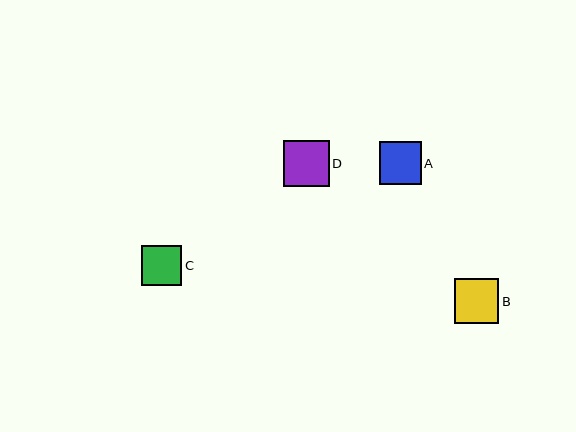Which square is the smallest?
Square C is the smallest with a size of approximately 40 pixels.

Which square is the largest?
Square D is the largest with a size of approximately 45 pixels.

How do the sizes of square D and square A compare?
Square D and square A are approximately the same size.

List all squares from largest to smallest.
From largest to smallest: D, B, A, C.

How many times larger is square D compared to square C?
Square D is approximately 1.1 times the size of square C.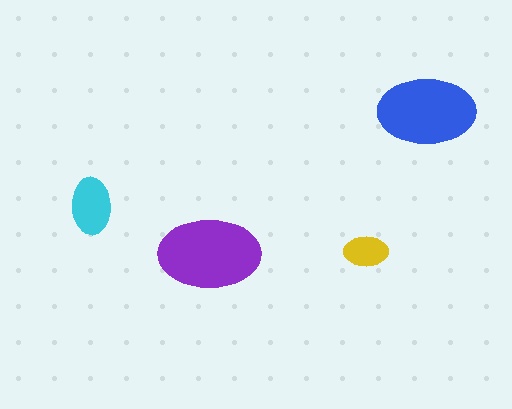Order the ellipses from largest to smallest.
the purple one, the blue one, the cyan one, the yellow one.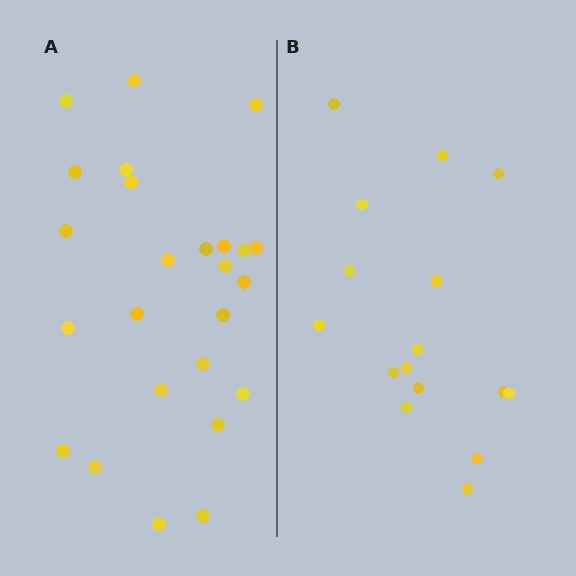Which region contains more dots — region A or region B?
Region A (the left region) has more dots.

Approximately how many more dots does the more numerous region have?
Region A has roughly 8 or so more dots than region B.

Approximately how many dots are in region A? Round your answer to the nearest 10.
About 20 dots. (The exact count is 25, which rounds to 20.)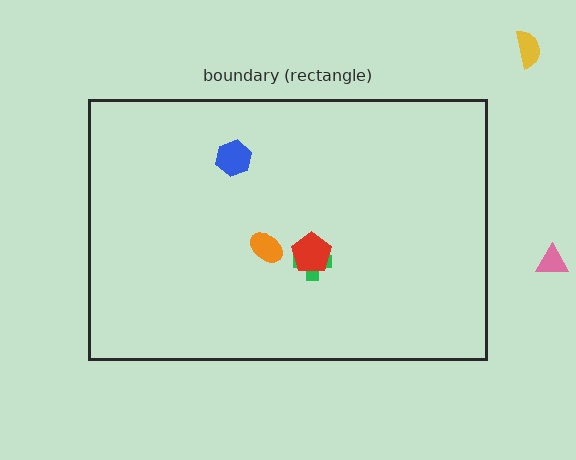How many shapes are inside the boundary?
4 inside, 2 outside.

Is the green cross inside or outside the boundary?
Inside.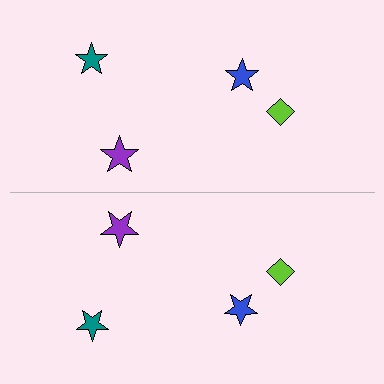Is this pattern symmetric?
Yes, this pattern has bilateral (reflection) symmetry.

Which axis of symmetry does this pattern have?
The pattern has a horizontal axis of symmetry running through the center of the image.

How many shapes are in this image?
There are 8 shapes in this image.